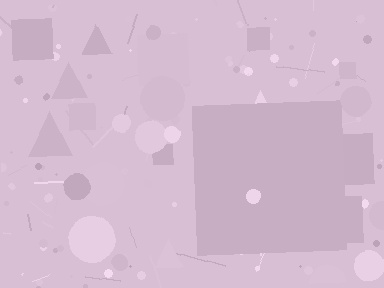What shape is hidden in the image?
A square is hidden in the image.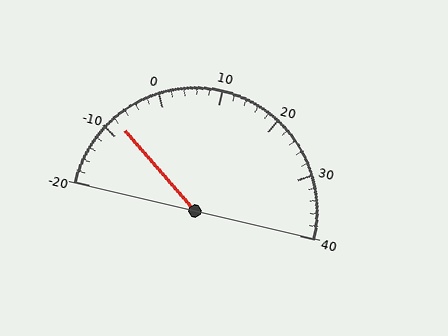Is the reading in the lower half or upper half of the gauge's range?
The reading is in the lower half of the range (-20 to 40).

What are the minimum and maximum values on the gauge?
The gauge ranges from -20 to 40.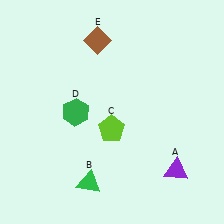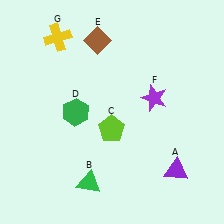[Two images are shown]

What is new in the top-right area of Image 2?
A purple star (F) was added in the top-right area of Image 2.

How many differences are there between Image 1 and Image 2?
There are 2 differences between the two images.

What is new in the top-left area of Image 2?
A yellow cross (G) was added in the top-left area of Image 2.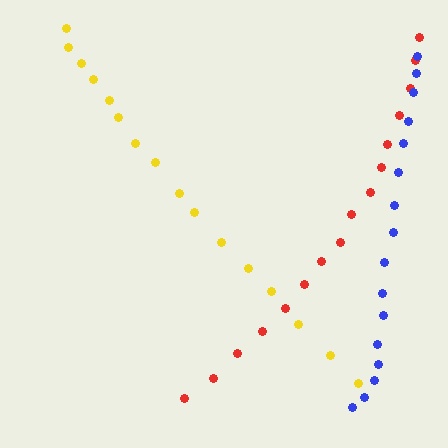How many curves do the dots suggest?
There are 3 distinct paths.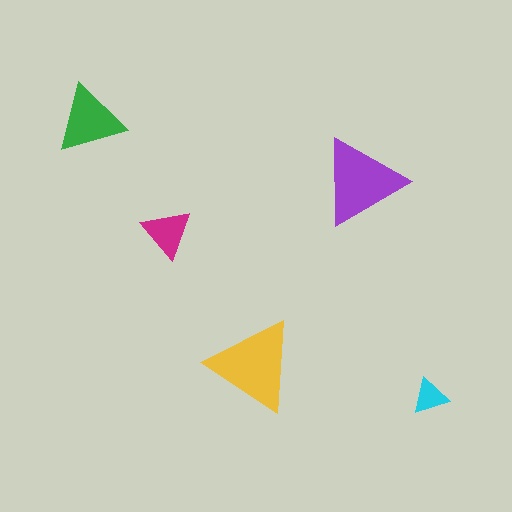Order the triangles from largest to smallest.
the yellow one, the purple one, the green one, the magenta one, the cyan one.